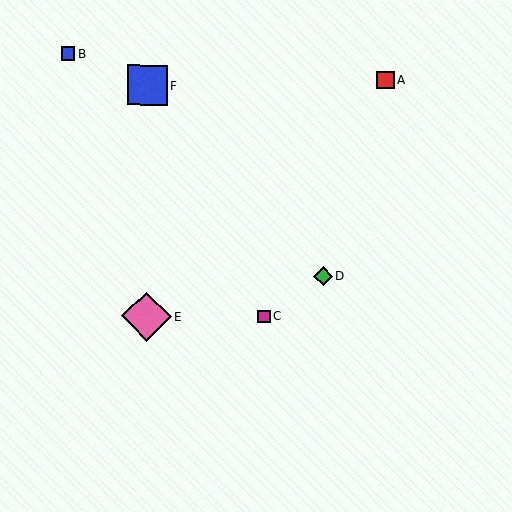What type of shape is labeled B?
Shape B is a blue square.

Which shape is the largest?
The pink diamond (labeled E) is the largest.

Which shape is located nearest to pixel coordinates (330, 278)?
The green diamond (labeled D) at (323, 277) is nearest to that location.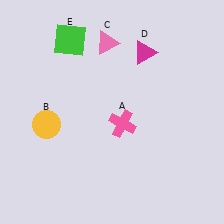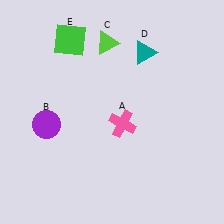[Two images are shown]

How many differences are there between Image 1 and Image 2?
There are 3 differences between the two images.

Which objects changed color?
B changed from yellow to purple. C changed from pink to lime. D changed from magenta to teal.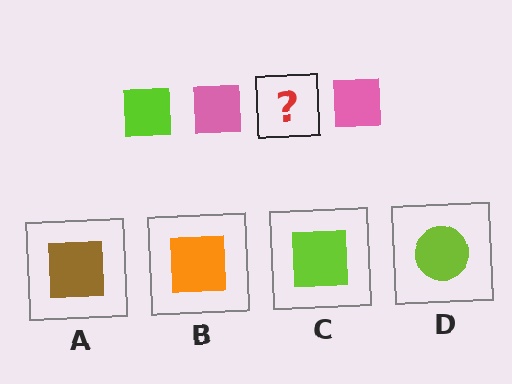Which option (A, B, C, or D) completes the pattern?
C.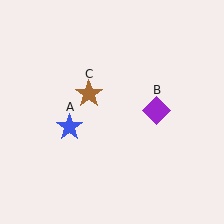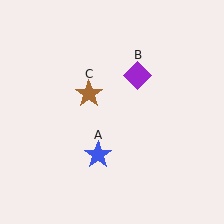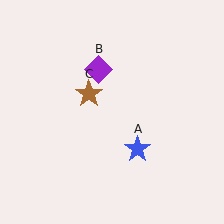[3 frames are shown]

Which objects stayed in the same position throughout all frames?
Brown star (object C) remained stationary.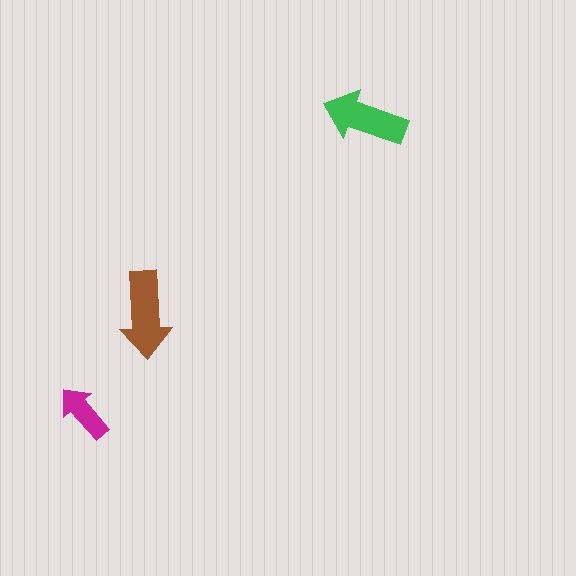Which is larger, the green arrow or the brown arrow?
The brown one.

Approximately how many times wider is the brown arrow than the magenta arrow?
About 1.5 times wider.